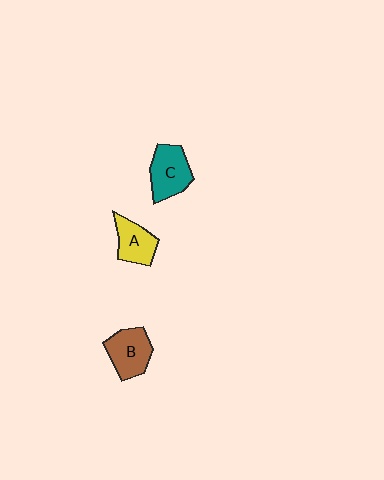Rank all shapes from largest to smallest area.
From largest to smallest: C (teal), B (brown), A (yellow).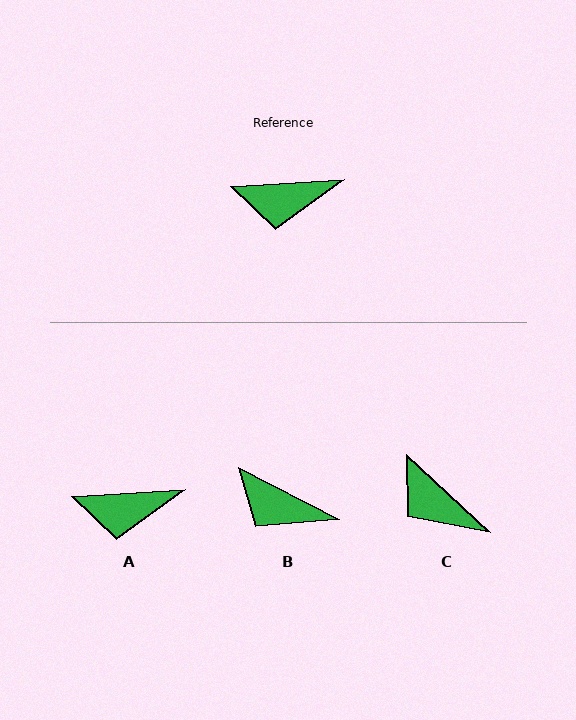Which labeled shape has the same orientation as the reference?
A.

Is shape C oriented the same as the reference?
No, it is off by about 46 degrees.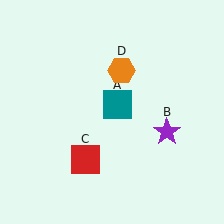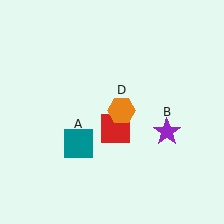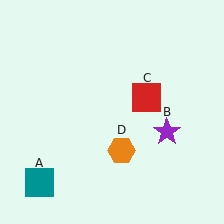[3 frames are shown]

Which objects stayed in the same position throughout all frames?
Purple star (object B) remained stationary.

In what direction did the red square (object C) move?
The red square (object C) moved up and to the right.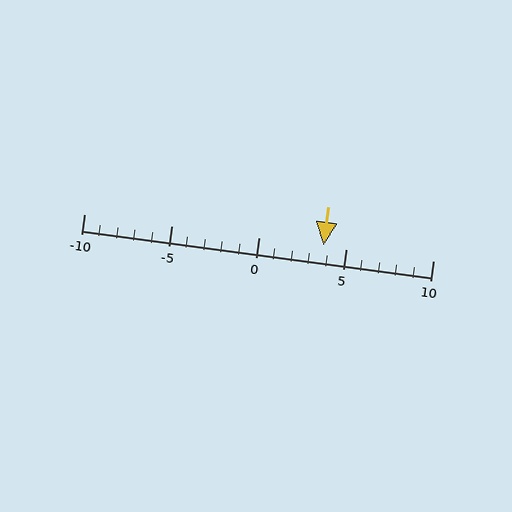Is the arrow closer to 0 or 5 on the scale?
The arrow is closer to 5.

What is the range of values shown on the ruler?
The ruler shows values from -10 to 10.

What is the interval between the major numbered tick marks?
The major tick marks are spaced 5 units apart.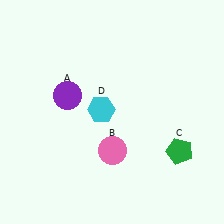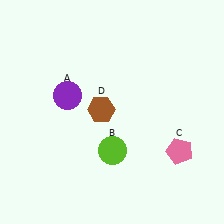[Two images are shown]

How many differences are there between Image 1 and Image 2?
There are 3 differences between the two images.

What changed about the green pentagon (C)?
In Image 1, C is green. In Image 2, it changed to pink.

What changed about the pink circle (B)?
In Image 1, B is pink. In Image 2, it changed to lime.